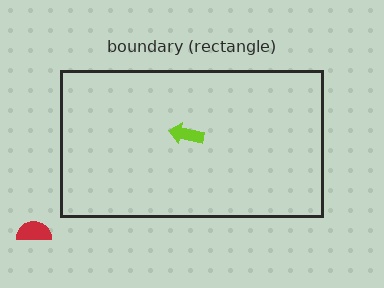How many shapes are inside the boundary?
1 inside, 1 outside.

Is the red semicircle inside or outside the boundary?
Outside.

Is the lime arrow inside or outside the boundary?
Inside.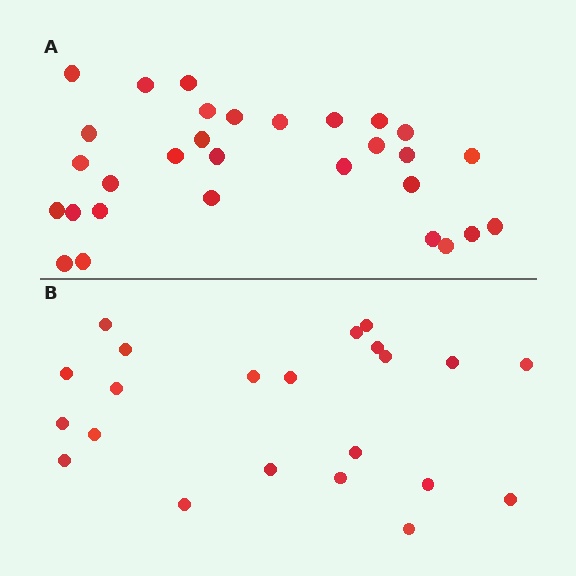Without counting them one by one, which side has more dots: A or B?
Region A (the top region) has more dots.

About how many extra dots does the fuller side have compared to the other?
Region A has roughly 8 or so more dots than region B.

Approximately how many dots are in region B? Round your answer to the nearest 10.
About 20 dots. (The exact count is 22, which rounds to 20.)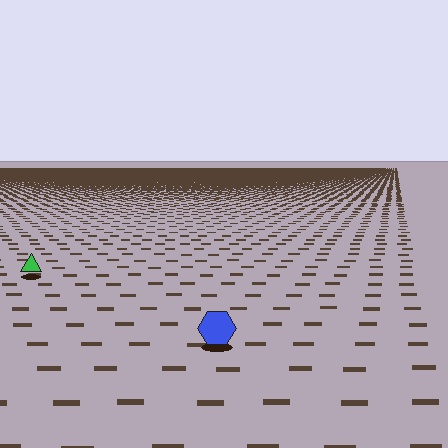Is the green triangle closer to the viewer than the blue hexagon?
No. The blue hexagon is closer — you can tell from the texture gradient: the ground texture is coarser near it.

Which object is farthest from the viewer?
The green triangle is farthest from the viewer. It appears smaller and the ground texture around it is denser.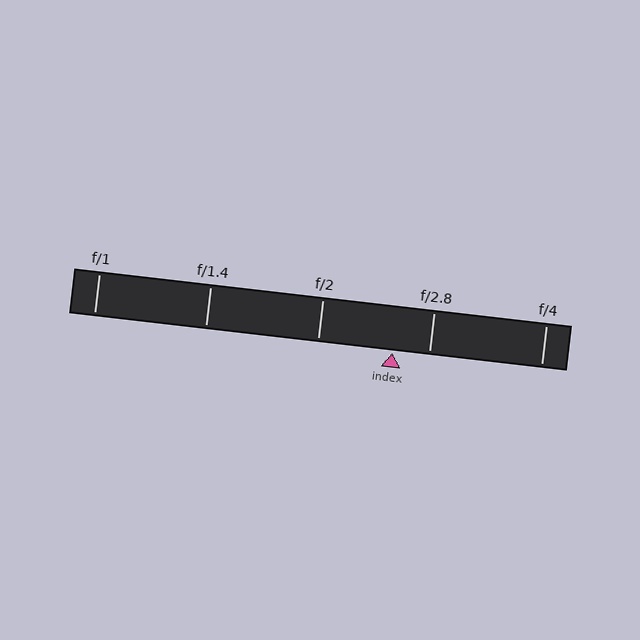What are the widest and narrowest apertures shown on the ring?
The widest aperture shown is f/1 and the narrowest is f/4.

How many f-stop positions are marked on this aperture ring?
There are 5 f-stop positions marked.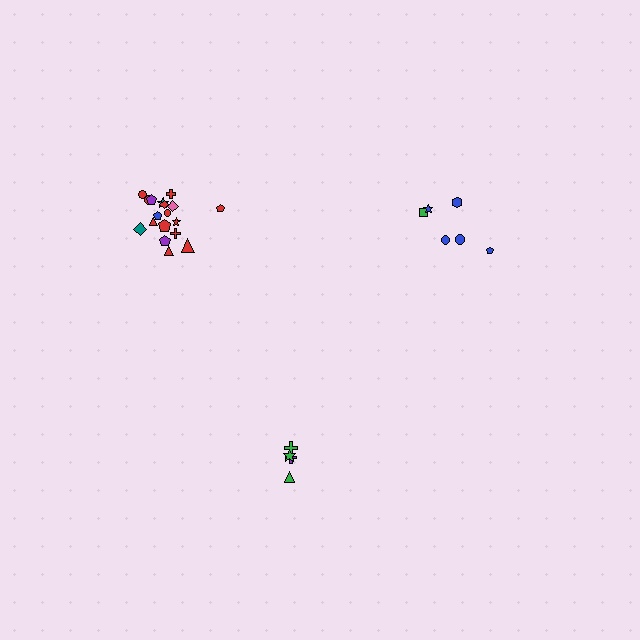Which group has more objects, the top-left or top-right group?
The top-left group.